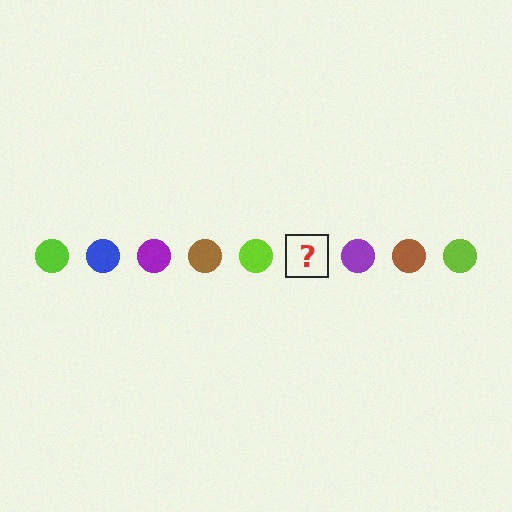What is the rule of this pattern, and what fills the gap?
The rule is that the pattern cycles through lime, blue, purple, brown circles. The gap should be filled with a blue circle.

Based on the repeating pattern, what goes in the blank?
The blank should be a blue circle.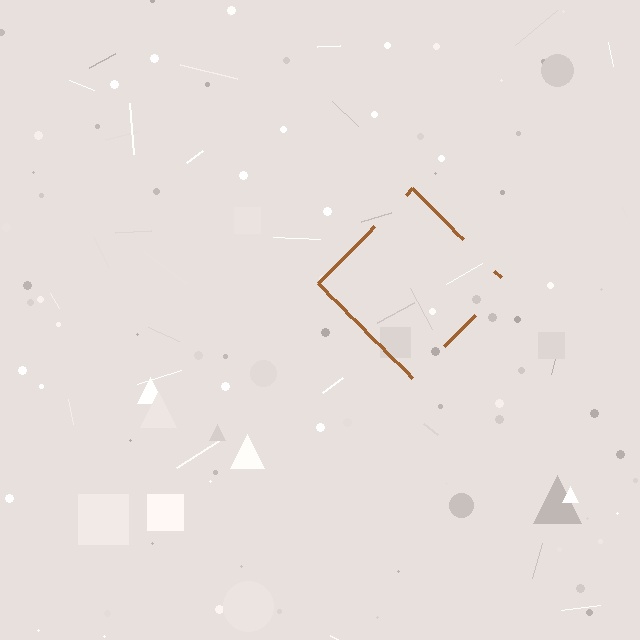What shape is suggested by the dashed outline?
The dashed outline suggests a diamond.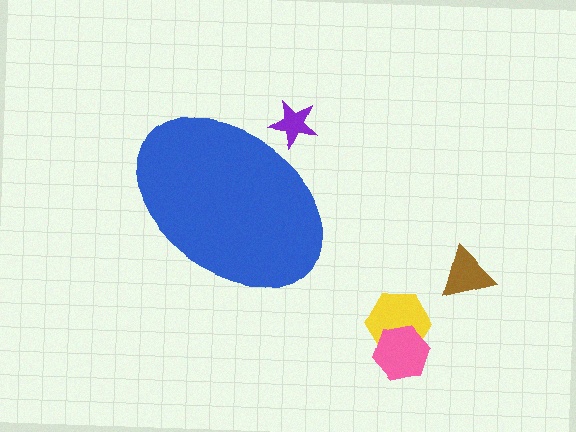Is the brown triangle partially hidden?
No, the brown triangle is fully visible.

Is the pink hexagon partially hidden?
No, the pink hexagon is fully visible.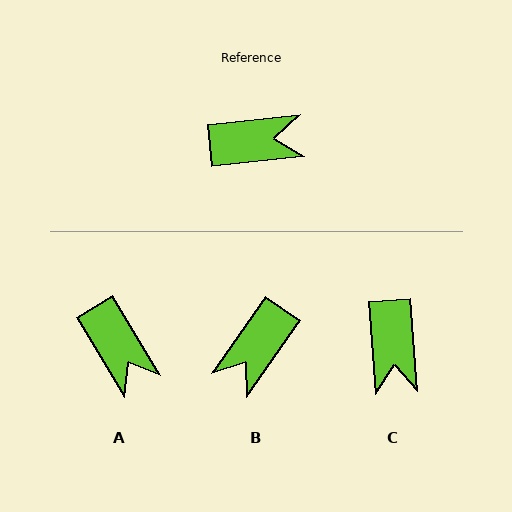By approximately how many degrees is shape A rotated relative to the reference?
Approximately 65 degrees clockwise.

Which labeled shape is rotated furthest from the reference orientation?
B, about 131 degrees away.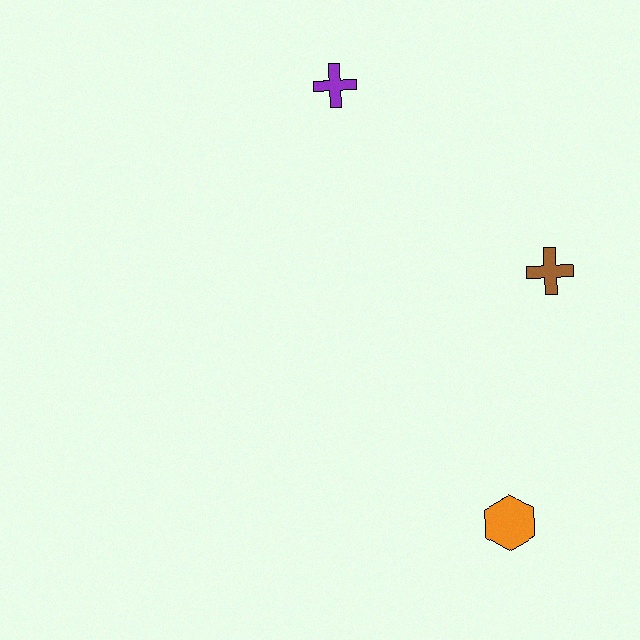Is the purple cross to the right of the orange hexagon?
No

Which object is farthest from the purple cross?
The orange hexagon is farthest from the purple cross.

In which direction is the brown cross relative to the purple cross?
The brown cross is to the right of the purple cross.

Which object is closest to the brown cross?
The orange hexagon is closest to the brown cross.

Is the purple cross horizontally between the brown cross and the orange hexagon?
No